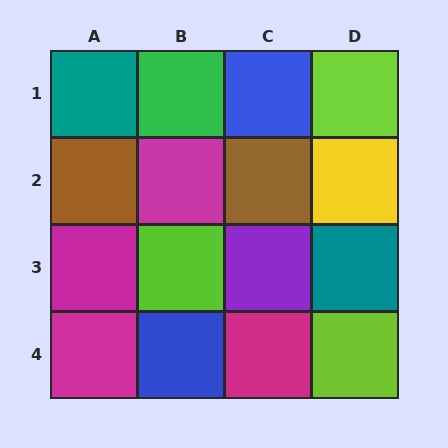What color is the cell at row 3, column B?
Lime.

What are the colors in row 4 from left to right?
Magenta, blue, magenta, lime.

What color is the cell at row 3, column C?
Purple.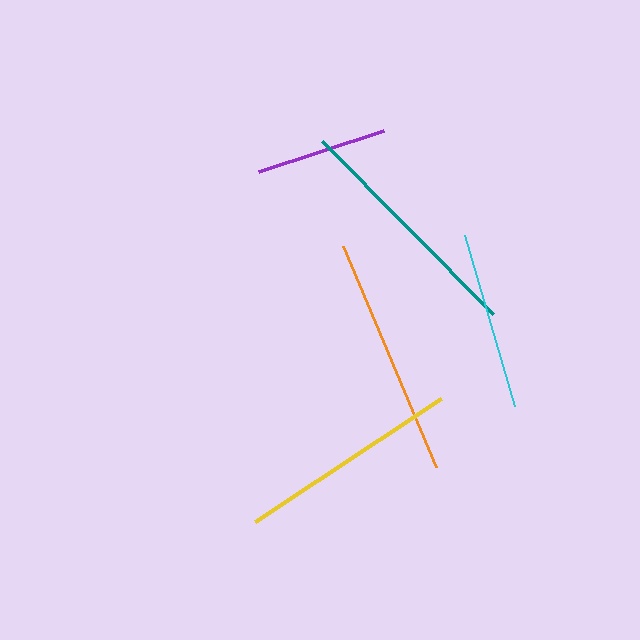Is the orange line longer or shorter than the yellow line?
The orange line is longer than the yellow line.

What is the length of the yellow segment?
The yellow segment is approximately 224 pixels long.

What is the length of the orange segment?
The orange segment is approximately 240 pixels long.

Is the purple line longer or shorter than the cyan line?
The cyan line is longer than the purple line.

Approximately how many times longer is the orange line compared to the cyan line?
The orange line is approximately 1.3 times the length of the cyan line.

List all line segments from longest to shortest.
From longest to shortest: teal, orange, yellow, cyan, purple.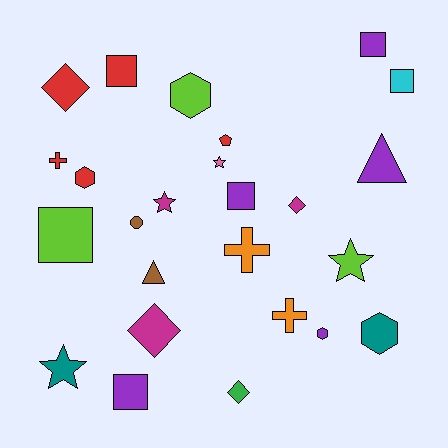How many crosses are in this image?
There are 3 crosses.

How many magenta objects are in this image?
There are 3 magenta objects.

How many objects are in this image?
There are 25 objects.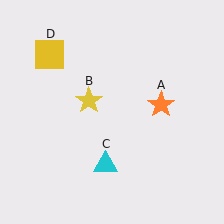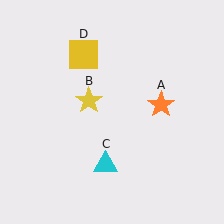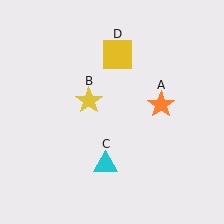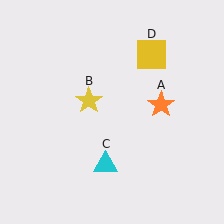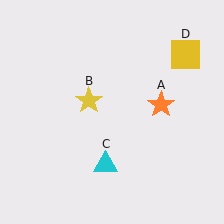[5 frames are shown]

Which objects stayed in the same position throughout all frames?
Orange star (object A) and yellow star (object B) and cyan triangle (object C) remained stationary.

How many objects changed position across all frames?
1 object changed position: yellow square (object D).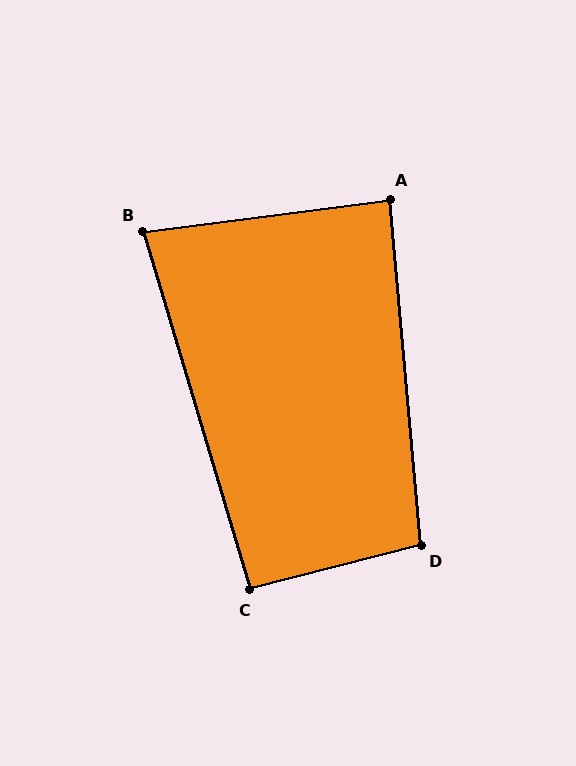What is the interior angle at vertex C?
Approximately 92 degrees (approximately right).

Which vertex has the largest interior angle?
D, at approximately 99 degrees.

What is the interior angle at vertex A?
Approximately 88 degrees (approximately right).